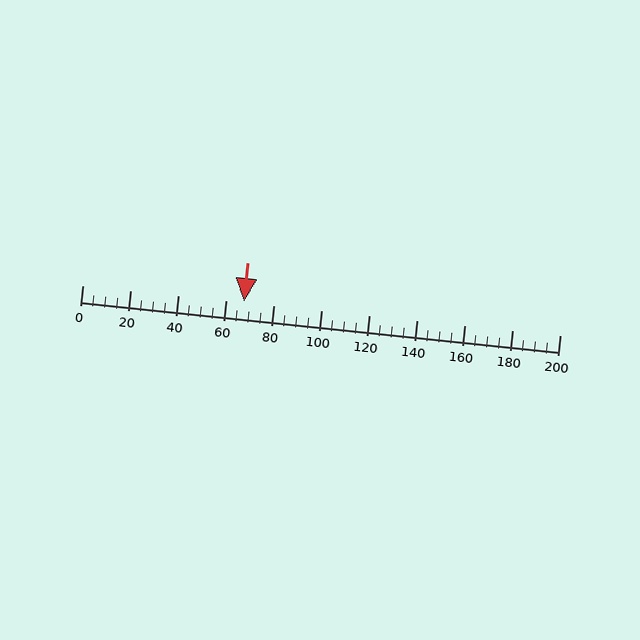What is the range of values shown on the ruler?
The ruler shows values from 0 to 200.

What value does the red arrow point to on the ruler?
The red arrow points to approximately 68.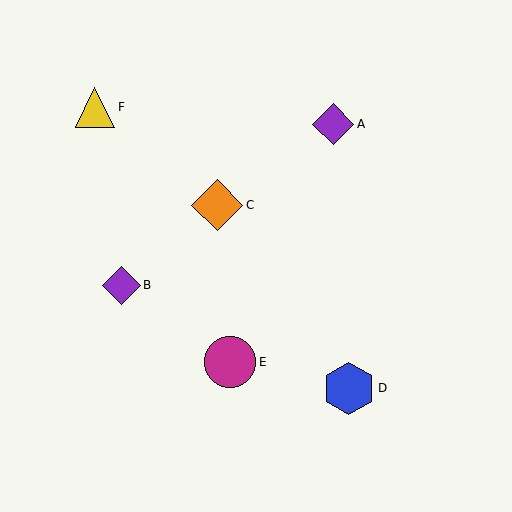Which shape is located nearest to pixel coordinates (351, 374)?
The blue hexagon (labeled D) at (349, 388) is nearest to that location.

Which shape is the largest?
The blue hexagon (labeled D) is the largest.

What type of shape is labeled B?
Shape B is a purple diamond.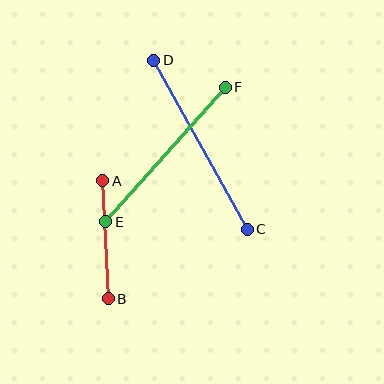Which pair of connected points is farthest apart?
Points C and D are farthest apart.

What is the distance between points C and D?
The distance is approximately 194 pixels.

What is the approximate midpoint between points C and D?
The midpoint is at approximately (201, 145) pixels.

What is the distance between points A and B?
The distance is approximately 118 pixels.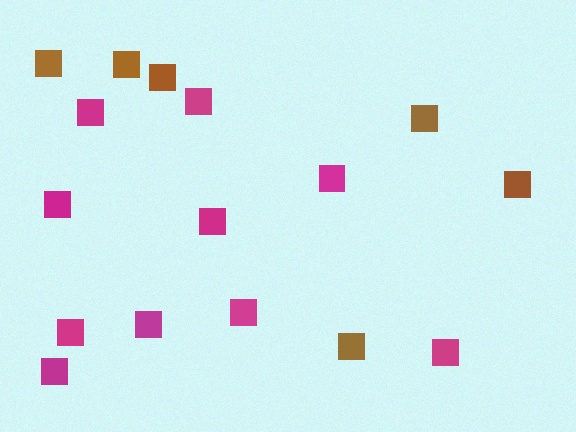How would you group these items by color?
There are 2 groups: one group of magenta squares (10) and one group of brown squares (6).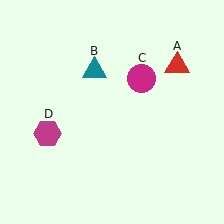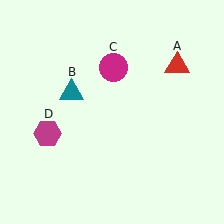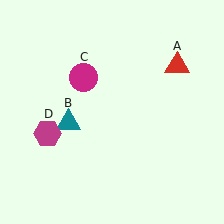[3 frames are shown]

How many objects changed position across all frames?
2 objects changed position: teal triangle (object B), magenta circle (object C).